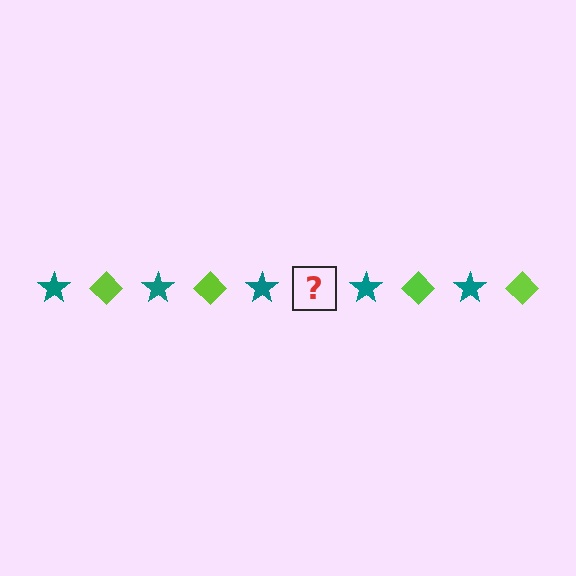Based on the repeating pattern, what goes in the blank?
The blank should be a lime diamond.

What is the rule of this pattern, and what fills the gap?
The rule is that the pattern alternates between teal star and lime diamond. The gap should be filled with a lime diamond.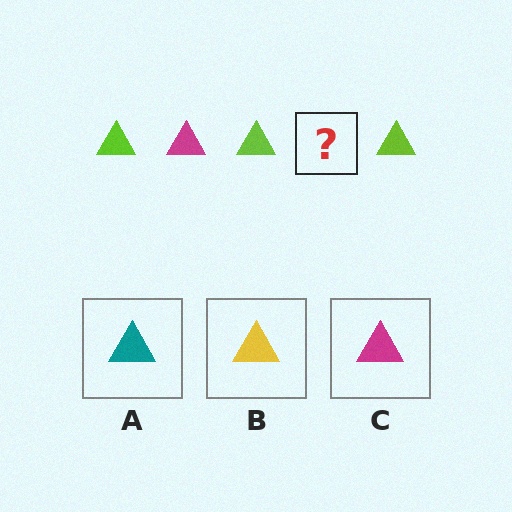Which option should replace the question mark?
Option C.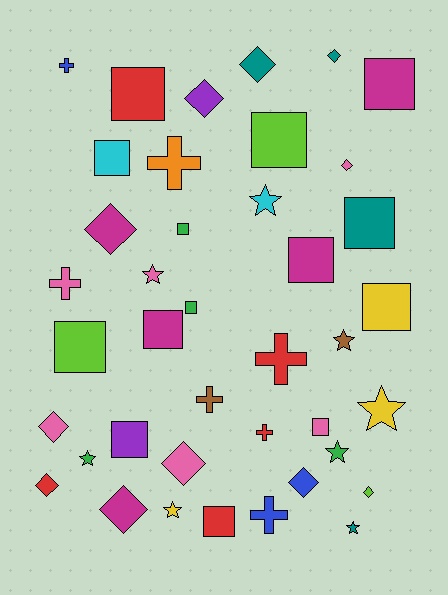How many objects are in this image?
There are 40 objects.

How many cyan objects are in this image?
There are 2 cyan objects.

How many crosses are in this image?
There are 7 crosses.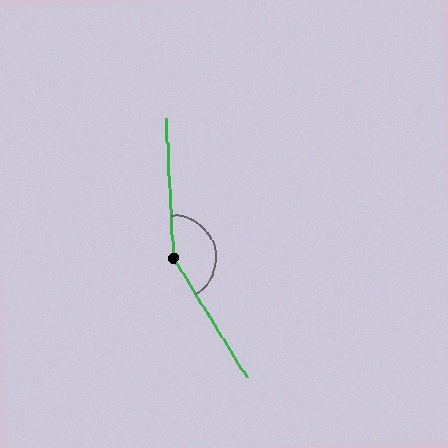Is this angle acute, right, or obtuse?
It is obtuse.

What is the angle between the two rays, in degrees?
Approximately 152 degrees.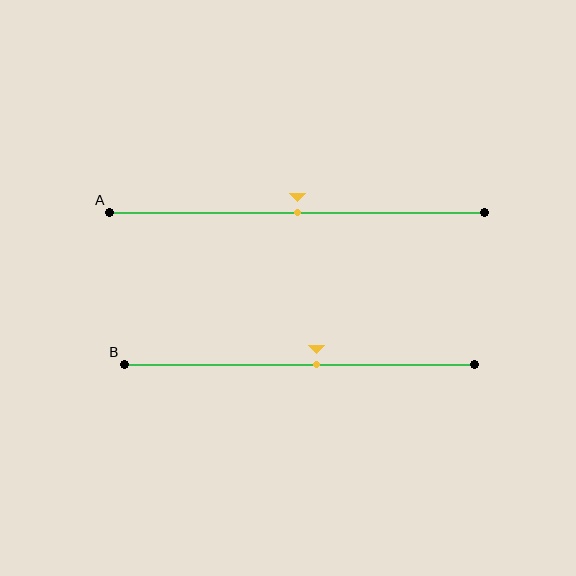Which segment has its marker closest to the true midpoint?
Segment A has its marker closest to the true midpoint.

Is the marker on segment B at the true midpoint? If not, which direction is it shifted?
No, the marker on segment B is shifted to the right by about 5% of the segment length.